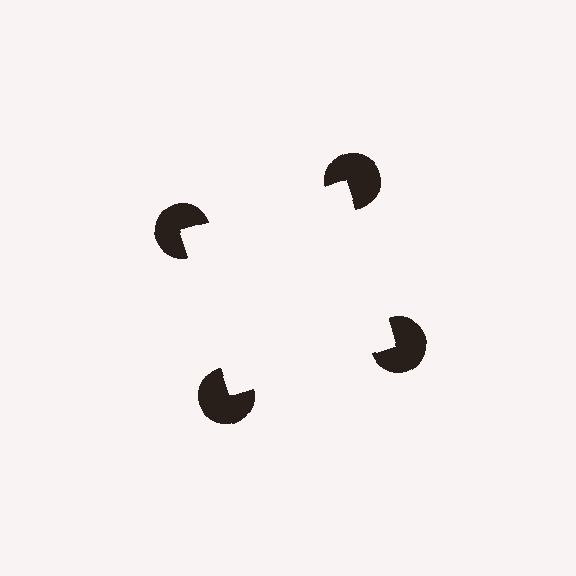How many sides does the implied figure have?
4 sides.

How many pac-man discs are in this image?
There are 4 — one at each vertex of the illusory square.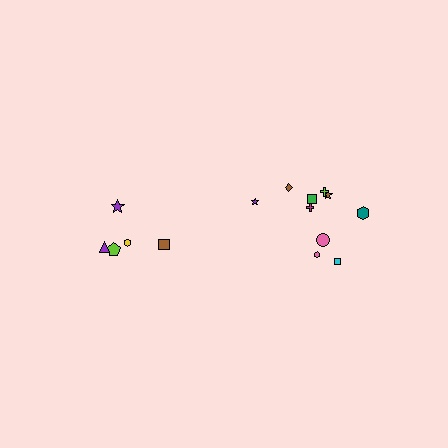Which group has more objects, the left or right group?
The right group.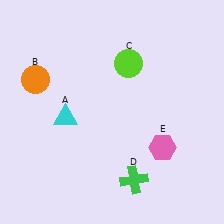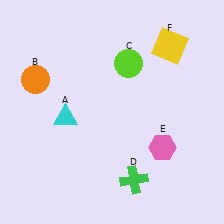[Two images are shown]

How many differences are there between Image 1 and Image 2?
There is 1 difference between the two images.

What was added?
A yellow square (F) was added in Image 2.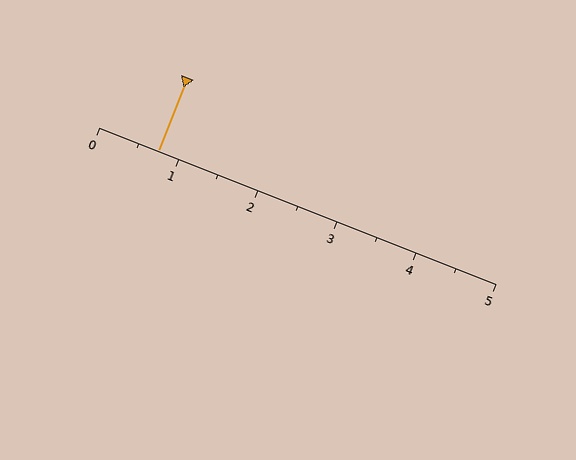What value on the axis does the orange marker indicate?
The marker indicates approximately 0.8.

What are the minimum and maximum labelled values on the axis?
The axis runs from 0 to 5.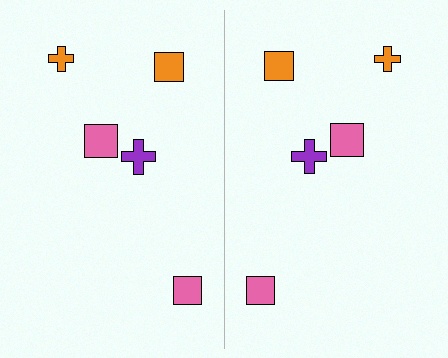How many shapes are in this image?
There are 10 shapes in this image.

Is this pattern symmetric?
Yes, this pattern has bilateral (reflection) symmetry.